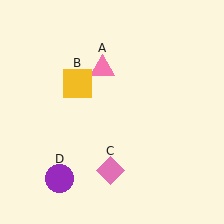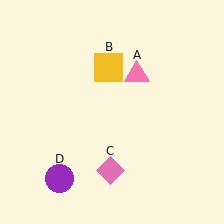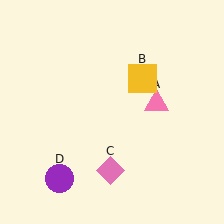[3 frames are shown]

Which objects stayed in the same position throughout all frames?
Pink diamond (object C) and purple circle (object D) remained stationary.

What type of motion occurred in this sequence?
The pink triangle (object A), yellow square (object B) rotated clockwise around the center of the scene.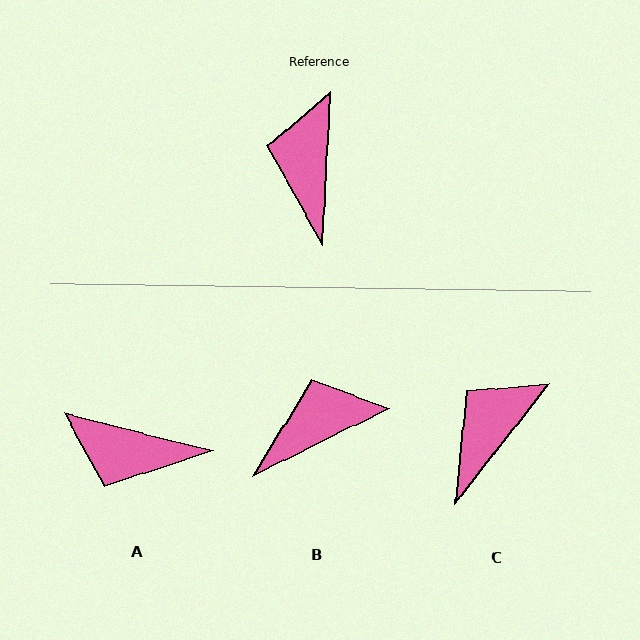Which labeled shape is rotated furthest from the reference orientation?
A, about 79 degrees away.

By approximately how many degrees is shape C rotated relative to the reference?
Approximately 35 degrees clockwise.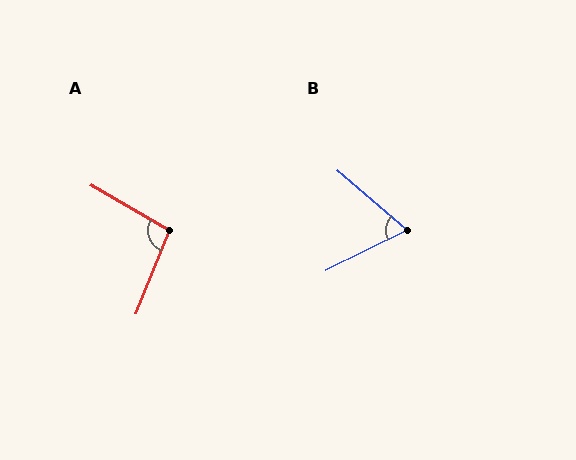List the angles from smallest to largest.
B (67°), A (98°).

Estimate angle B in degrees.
Approximately 67 degrees.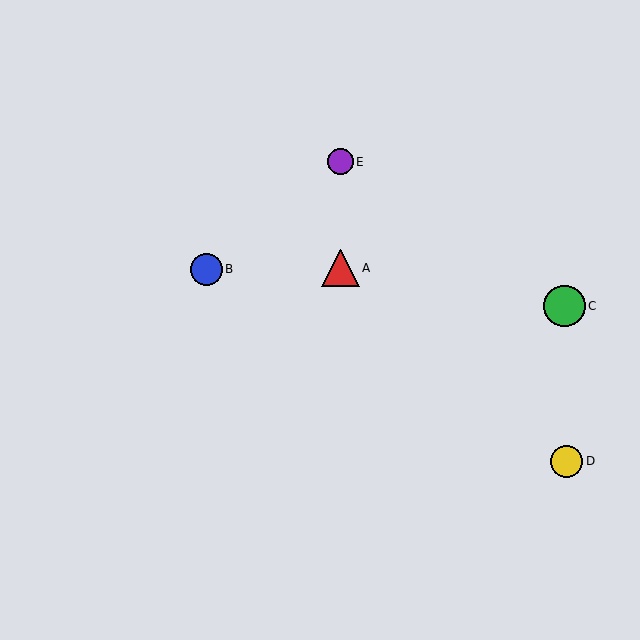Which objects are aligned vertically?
Objects A, E are aligned vertically.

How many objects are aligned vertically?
2 objects (A, E) are aligned vertically.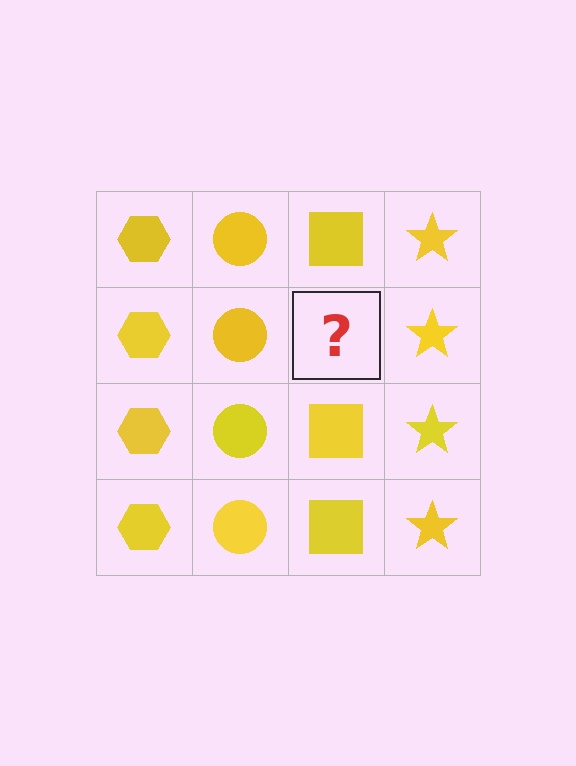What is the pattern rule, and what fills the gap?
The rule is that each column has a consistent shape. The gap should be filled with a yellow square.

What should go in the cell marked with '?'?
The missing cell should contain a yellow square.